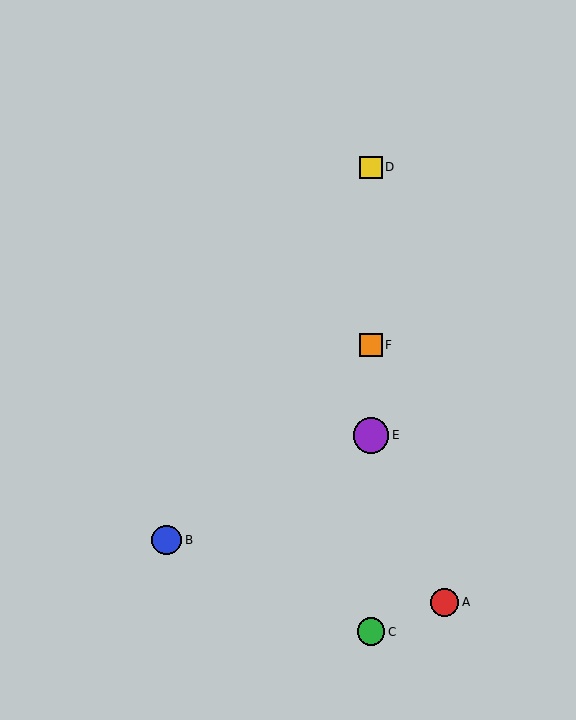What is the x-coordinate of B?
Object B is at x≈167.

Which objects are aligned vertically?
Objects C, D, E, F are aligned vertically.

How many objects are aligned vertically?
4 objects (C, D, E, F) are aligned vertically.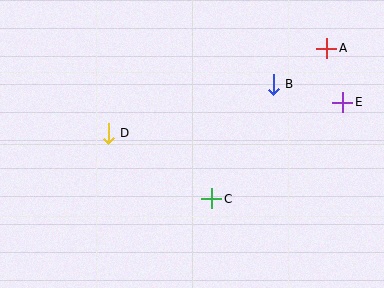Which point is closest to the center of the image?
Point C at (212, 199) is closest to the center.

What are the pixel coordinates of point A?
Point A is at (327, 48).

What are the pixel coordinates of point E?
Point E is at (343, 102).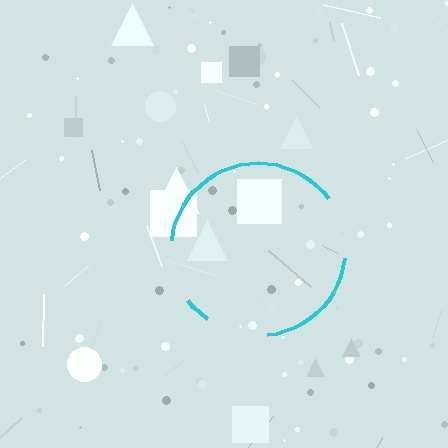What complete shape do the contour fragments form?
The contour fragments form a circle.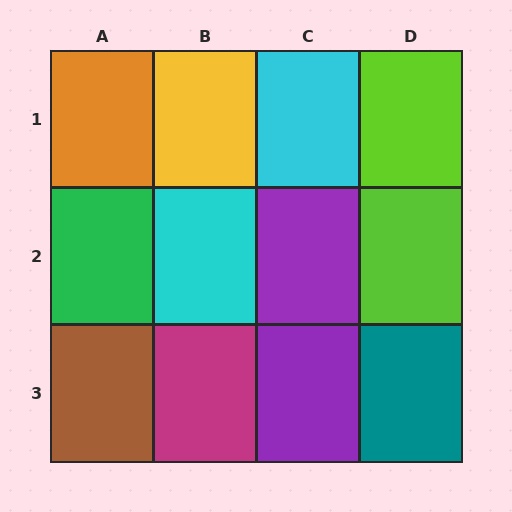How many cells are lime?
2 cells are lime.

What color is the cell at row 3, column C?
Purple.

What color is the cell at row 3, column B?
Magenta.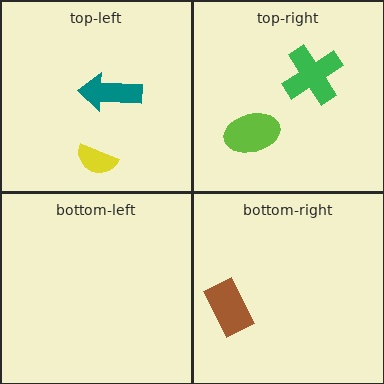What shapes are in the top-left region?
The teal arrow, the yellow semicircle.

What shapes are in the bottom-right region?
The brown rectangle.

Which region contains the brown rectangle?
The bottom-right region.